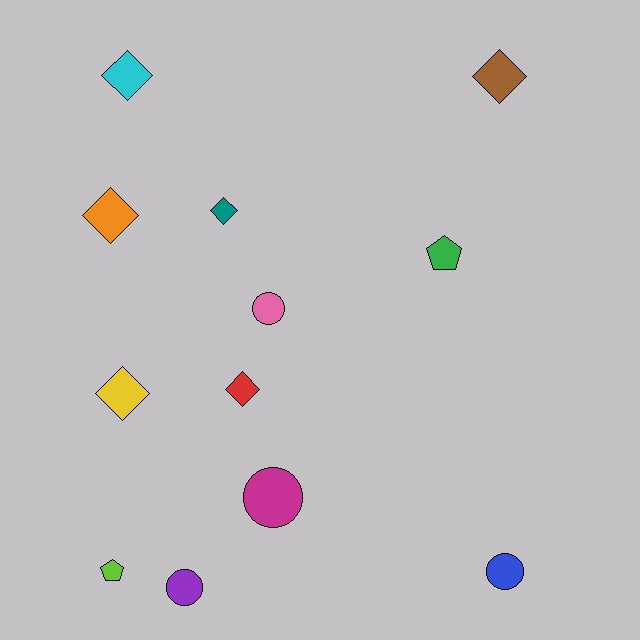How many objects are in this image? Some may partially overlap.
There are 12 objects.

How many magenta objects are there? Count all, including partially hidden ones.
There is 1 magenta object.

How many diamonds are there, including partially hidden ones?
There are 6 diamonds.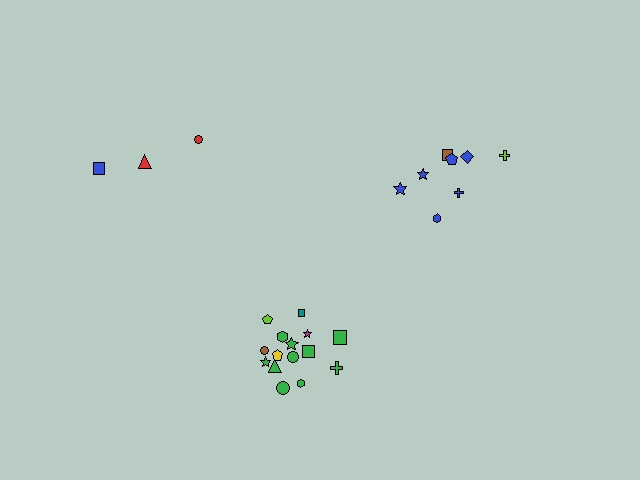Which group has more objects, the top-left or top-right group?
The top-right group.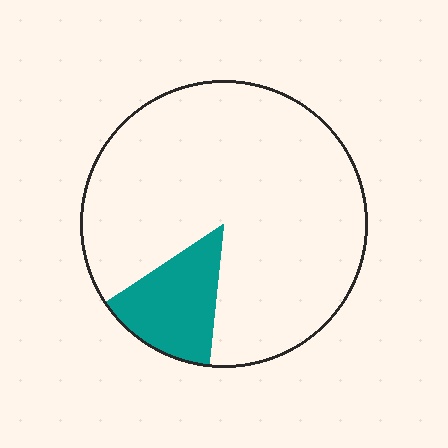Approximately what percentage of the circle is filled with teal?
Approximately 15%.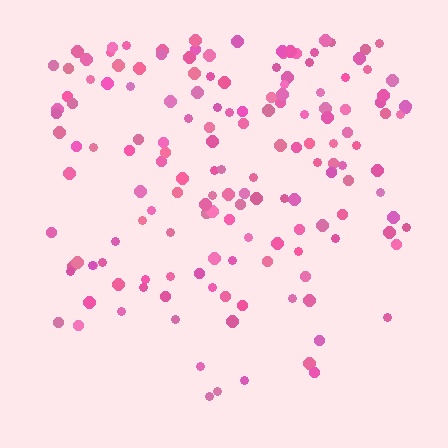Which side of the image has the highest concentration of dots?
The top.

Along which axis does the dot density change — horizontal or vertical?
Vertical.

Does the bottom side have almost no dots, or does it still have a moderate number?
Still a moderate number, just noticeably fewer than the top.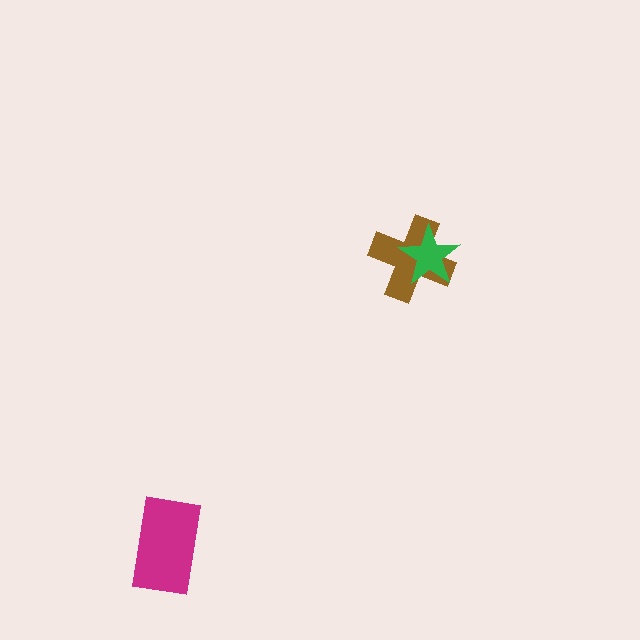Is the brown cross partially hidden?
Yes, it is partially covered by another shape.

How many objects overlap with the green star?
1 object overlaps with the green star.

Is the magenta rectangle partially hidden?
No, no other shape covers it.